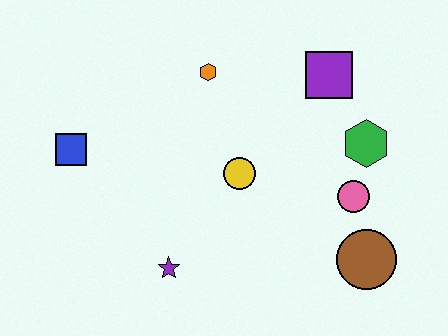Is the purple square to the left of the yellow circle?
No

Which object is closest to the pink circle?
The green hexagon is closest to the pink circle.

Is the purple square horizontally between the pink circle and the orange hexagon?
Yes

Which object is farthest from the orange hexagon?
The brown circle is farthest from the orange hexagon.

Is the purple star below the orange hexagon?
Yes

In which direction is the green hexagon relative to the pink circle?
The green hexagon is above the pink circle.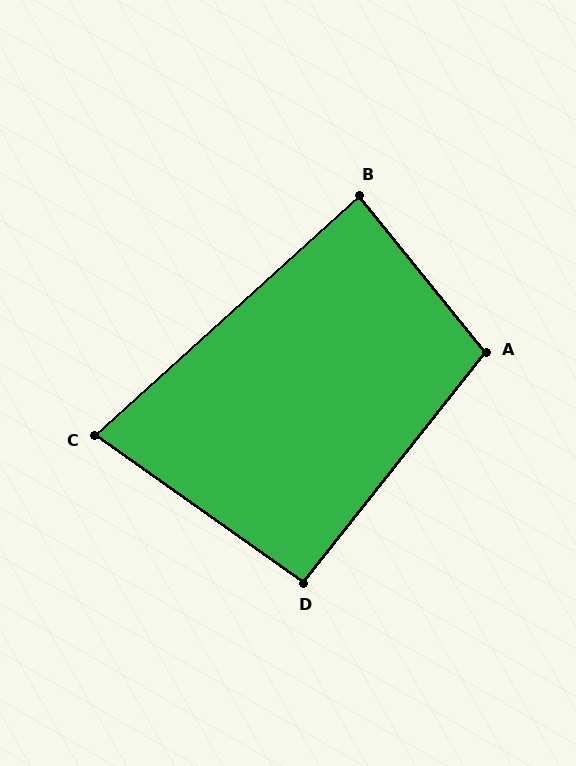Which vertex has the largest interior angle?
A, at approximately 103 degrees.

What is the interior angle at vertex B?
Approximately 87 degrees (approximately right).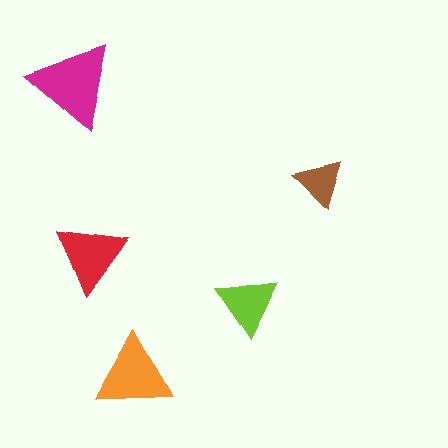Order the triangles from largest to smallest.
the magenta one, the orange one, the red one, the lime one, the brown one.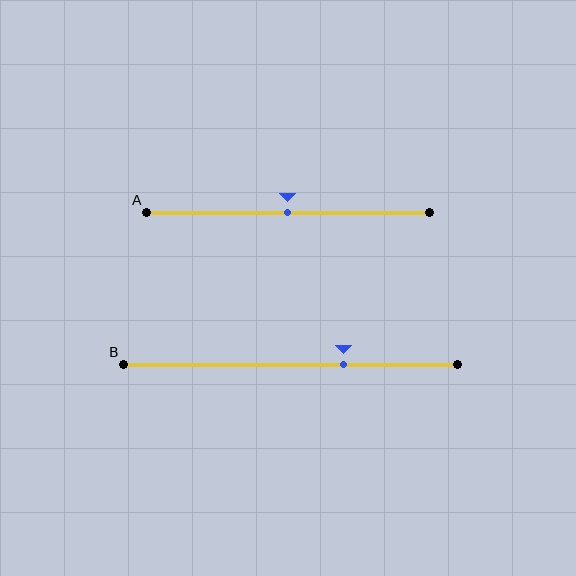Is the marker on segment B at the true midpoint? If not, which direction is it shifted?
No, the marker on segment B is shifted to the right by about 16% of the segment length.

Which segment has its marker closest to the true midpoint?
Segment A has its marker closest to the true midpoint.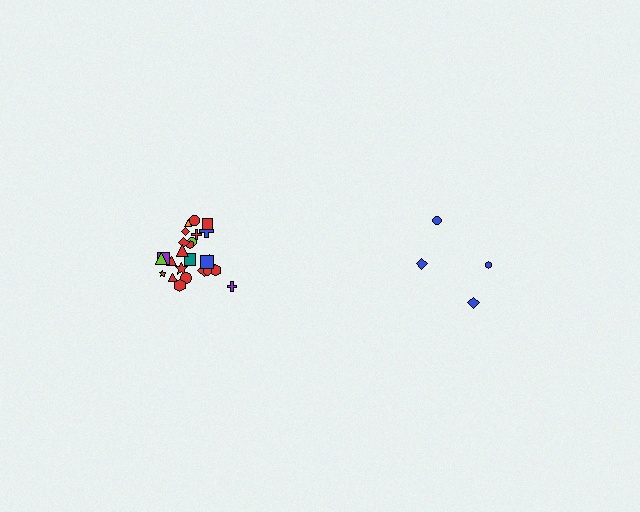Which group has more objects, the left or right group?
The left group.